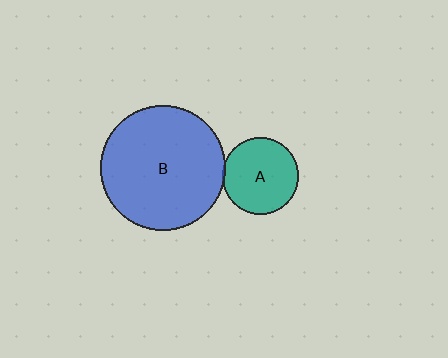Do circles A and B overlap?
Yes.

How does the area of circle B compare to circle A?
Approximately 2.7 times.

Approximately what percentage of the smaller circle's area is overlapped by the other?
Approximately 5%.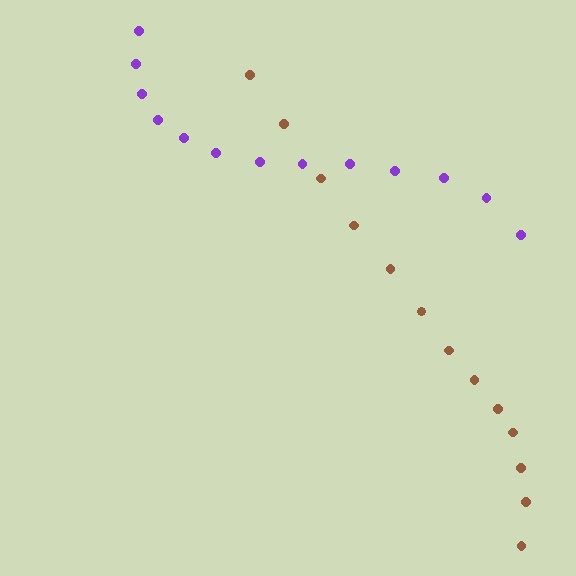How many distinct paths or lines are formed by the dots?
There are 2 distinct paths.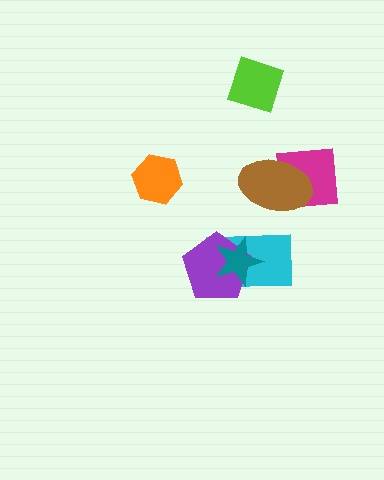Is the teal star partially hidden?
No, no other shape covers it.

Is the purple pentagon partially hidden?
Yes, it is partially covered by another shape.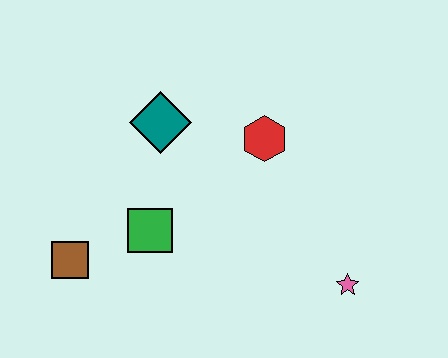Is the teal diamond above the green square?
Yes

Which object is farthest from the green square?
The pink star is farthest from the green square.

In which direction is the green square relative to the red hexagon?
The green square is to the left of the red hexagon.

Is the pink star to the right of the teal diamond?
Yes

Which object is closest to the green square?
The brown square is closest to the green square.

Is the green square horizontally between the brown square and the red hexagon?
Yes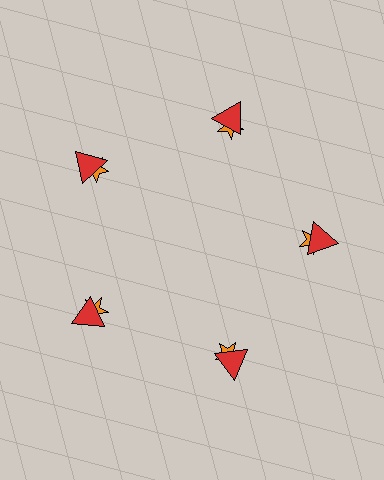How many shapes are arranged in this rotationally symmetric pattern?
There are 10 shapes, arranged in 5 groups of 2.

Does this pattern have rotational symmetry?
Yes, this pattern has 5-fold rotational symmetry. It looks the same after rotating 72 degrees around the center.